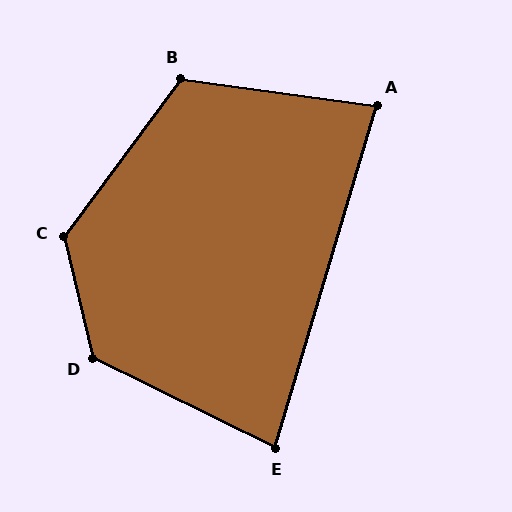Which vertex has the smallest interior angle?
E, at approximately 80 degrees.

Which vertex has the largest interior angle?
C, at approximately 131 degrees.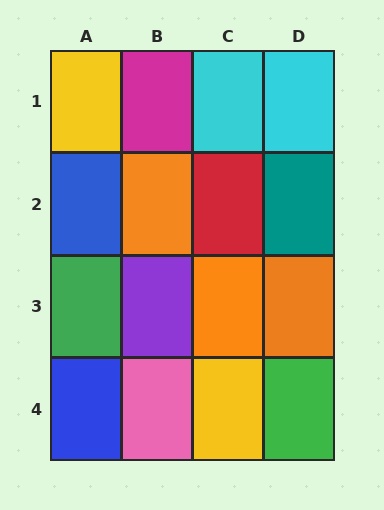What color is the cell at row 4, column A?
Blue.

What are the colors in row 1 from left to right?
Yellow, magenta, cyan, cyan.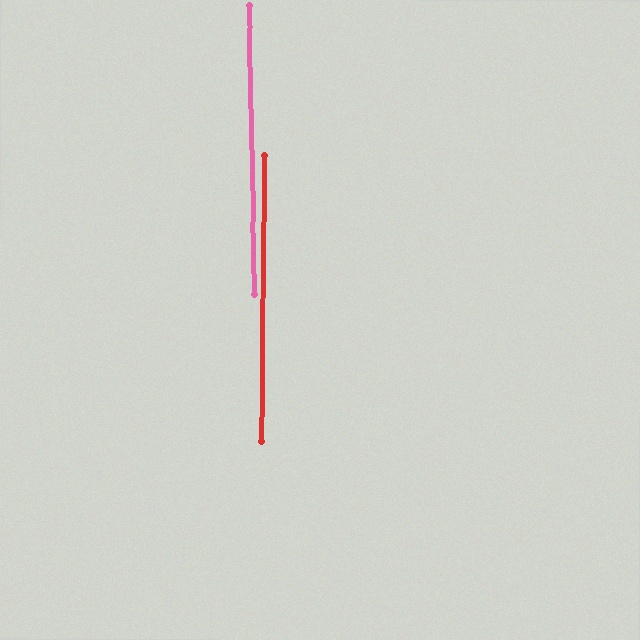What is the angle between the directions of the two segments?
Approximately 2 degrees.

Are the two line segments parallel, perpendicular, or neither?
Parallel — their directions differ by only 1.5°.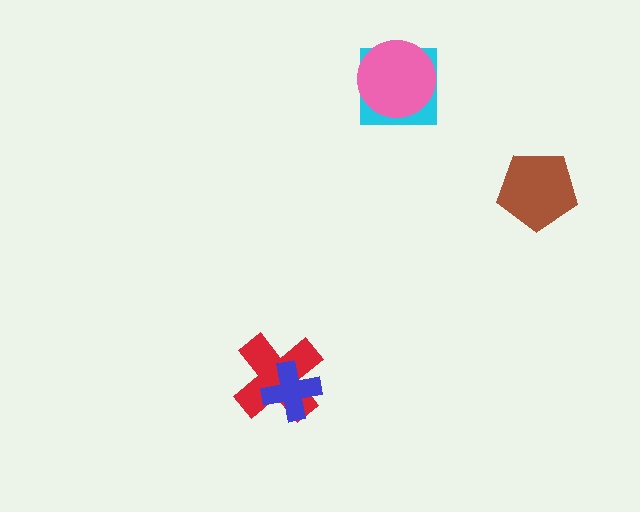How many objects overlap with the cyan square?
1 object overlaps with the cyan square.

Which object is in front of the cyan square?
The pink circle is in front of the cyan square.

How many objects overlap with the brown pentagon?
0 objects overlap with the brown pentagon.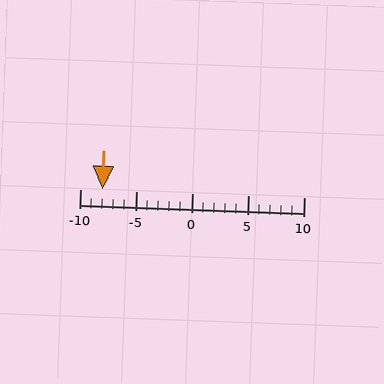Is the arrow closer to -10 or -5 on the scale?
The arrow is closer to -10.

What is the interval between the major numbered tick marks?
The major tick marks are spaced 5 units apart.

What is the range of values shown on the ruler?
The ruler shows values from -10 to 10.